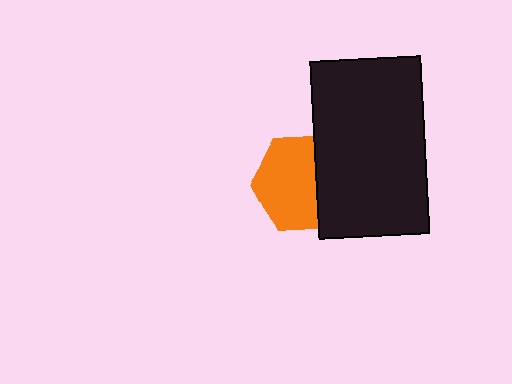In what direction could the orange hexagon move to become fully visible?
The orange hexagon could move left. That would shift it out from behind the black rectangle entirely.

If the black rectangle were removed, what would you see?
You would see the complete orange hexagon.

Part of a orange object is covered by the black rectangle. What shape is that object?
It is a hexagon.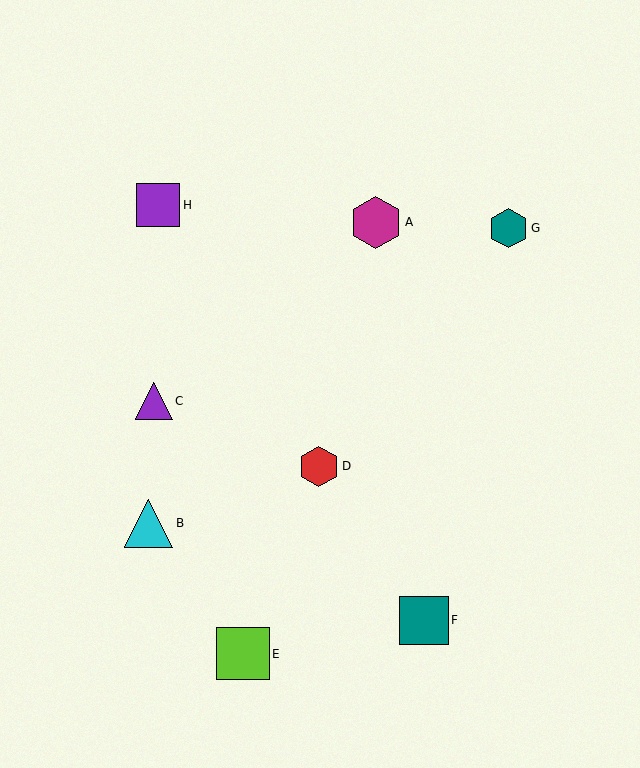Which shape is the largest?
The magenta hexagon (labeled A) is the largest.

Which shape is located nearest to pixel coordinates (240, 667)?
The lime square (labeled E) at (243, 654) is nearest to that location.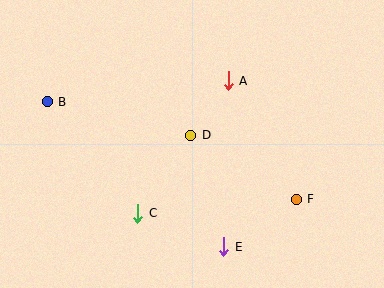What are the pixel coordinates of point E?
Point E is at (224, 247).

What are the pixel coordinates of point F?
Point F is at (296, 199).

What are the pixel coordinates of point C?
Point C is at (138, 213).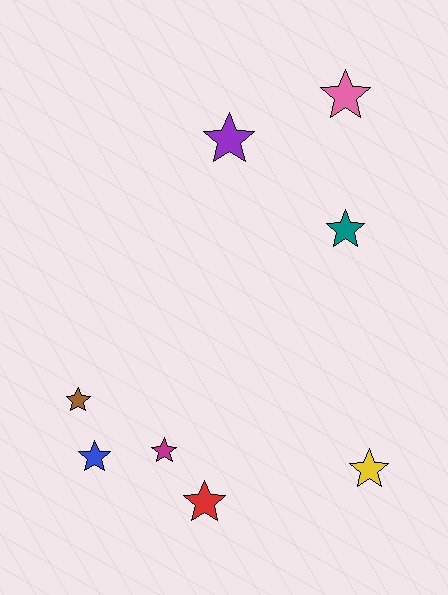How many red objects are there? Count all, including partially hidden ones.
There is 1 red object.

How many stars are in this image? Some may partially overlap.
There are 8 stars.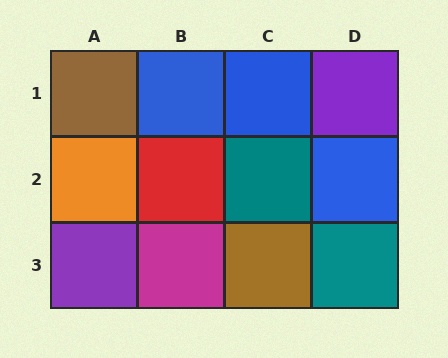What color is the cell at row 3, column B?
Magenta.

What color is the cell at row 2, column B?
Red.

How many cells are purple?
2 cells are purple.